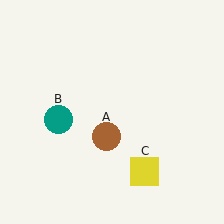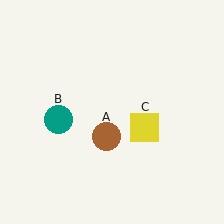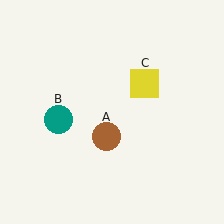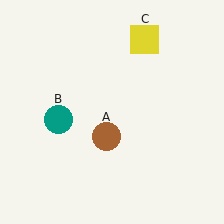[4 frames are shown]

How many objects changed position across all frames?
1 object changed position: yellow square (object C).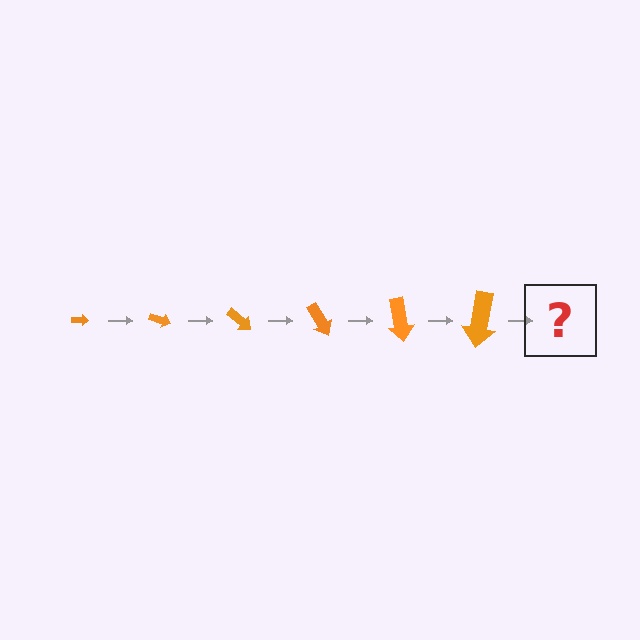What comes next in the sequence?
The next element should be an arrow, larger than the previous one and rotated 120 degrees from the start.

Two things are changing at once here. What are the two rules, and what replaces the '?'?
The two rules are that the arrow grows larger each step and it rotates 20 degrees each step. The '?' should be an arrow, larger than the previous one and rotated 120 degrees from the start.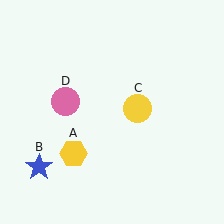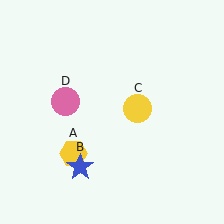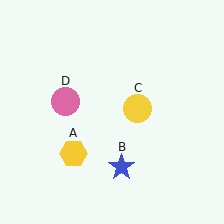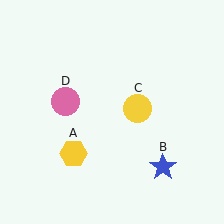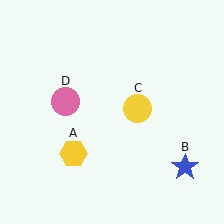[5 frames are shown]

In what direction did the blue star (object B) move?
The blue star (object B) moved right.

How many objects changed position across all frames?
1 object changed position: blue star (object B).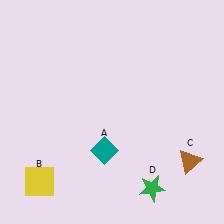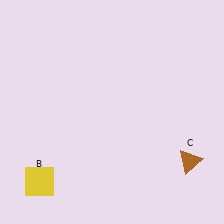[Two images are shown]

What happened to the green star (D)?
The green star (D) was removed in Image 2. It was in the bottom-right area of Image 1.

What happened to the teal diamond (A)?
The teal diamond (A) was removed in Image 2. It was in the bottom-left area of Image 1.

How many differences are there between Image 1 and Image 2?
There are 2 differences between the two images.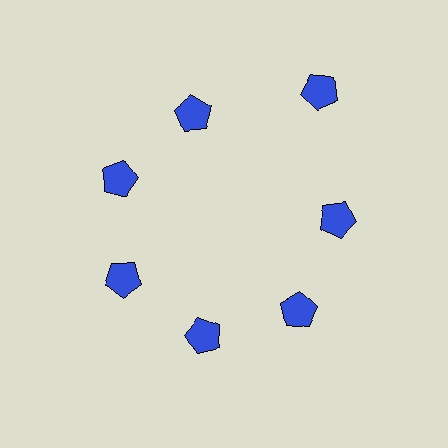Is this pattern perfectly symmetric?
No. The 7 blue pentagons are arranged in a ring, but one element near the 1 o'clock position is pushed outward from the center, breaking the 7-fold rotational symmetry.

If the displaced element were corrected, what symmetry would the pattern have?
It would have 7-fold rotational symmetry — the pattern would map onto itself every 51 degrees.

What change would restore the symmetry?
The symmetry would be restored by moving it inward, back onto the ring so that all 7 pentagons sit at equal angles and equal distance from the center.